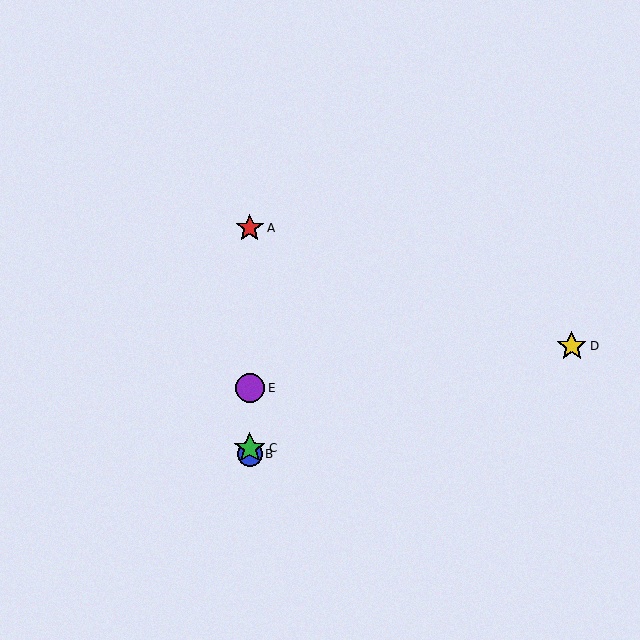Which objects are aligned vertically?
Objects A, B, C, E are aligned vertically.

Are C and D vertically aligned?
No, C is at x≈250 and D is at x≈572.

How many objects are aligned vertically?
4 objects (A, B, C, E) are aligned vertically.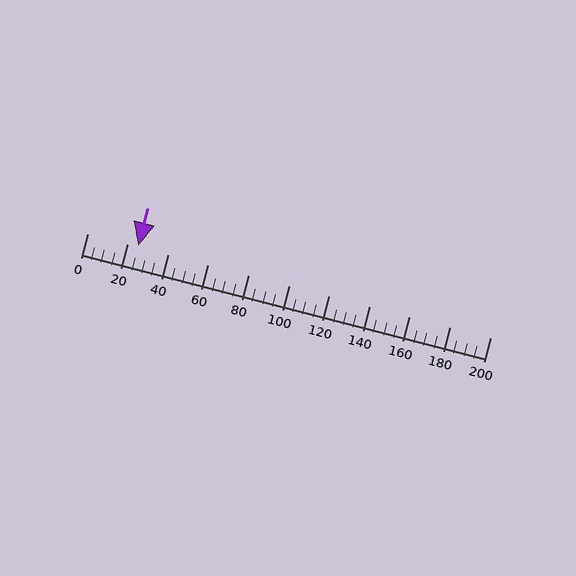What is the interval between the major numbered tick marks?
The major tick marks are spaced 20 units apart.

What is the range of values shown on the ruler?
The ruler shows values from 0 to 200.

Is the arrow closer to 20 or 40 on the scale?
The arrow is closer to 20.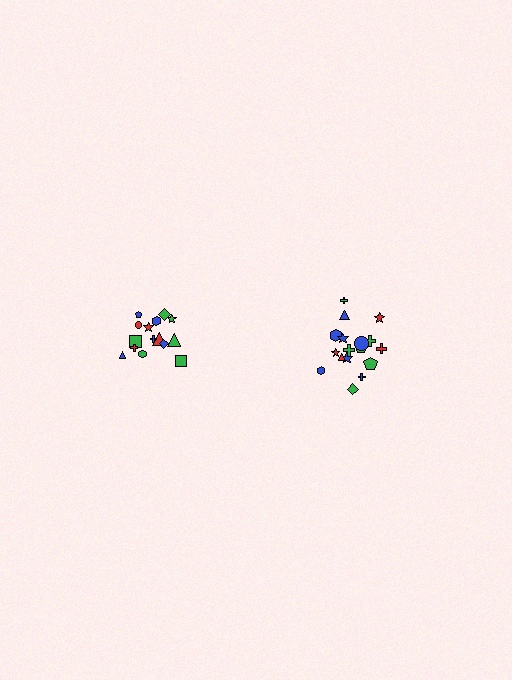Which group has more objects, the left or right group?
The right group.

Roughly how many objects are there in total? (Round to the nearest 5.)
Roughly 35 objects in total.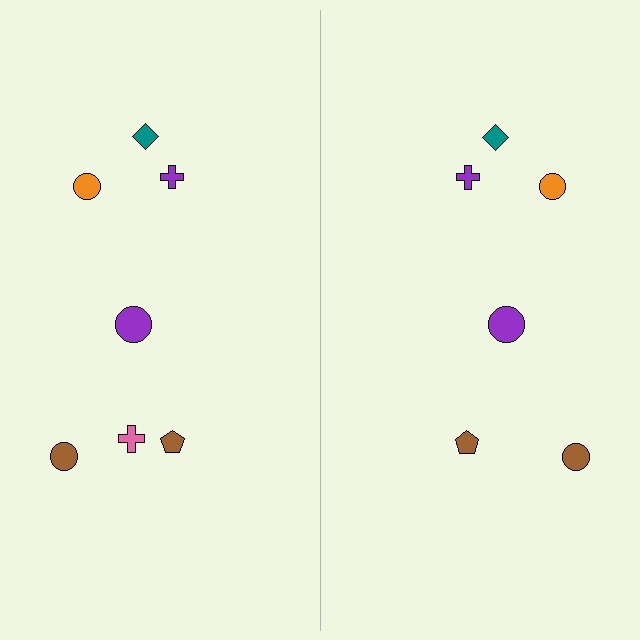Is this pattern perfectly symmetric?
No, the pattern is not perfectly symmetric. A pink cross is missing from the right side.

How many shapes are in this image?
There are 13 shapes in this image.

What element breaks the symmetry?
A pink cross is missing from the right side.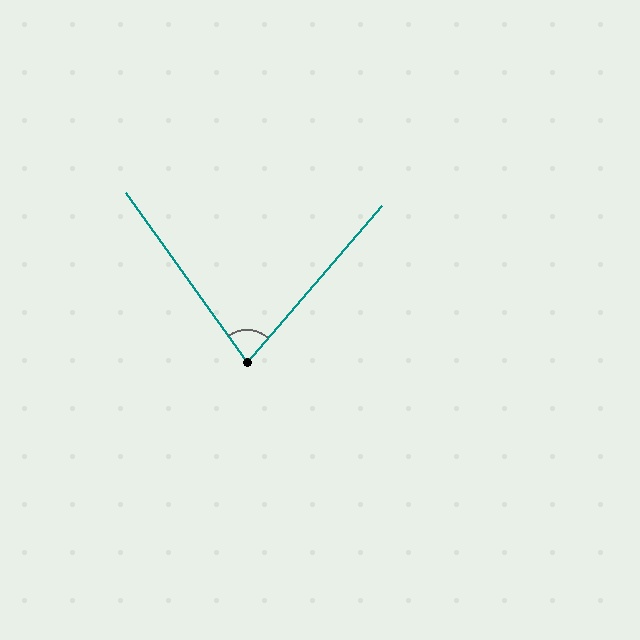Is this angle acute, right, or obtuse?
It is acute.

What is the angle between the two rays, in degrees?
Approximately 76 degrees.